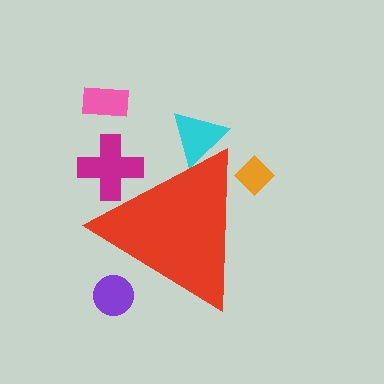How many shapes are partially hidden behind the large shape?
4 shapes are partially hidden.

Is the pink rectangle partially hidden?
No, the pink rectangle is fully visible.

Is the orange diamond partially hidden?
Yes, the orange diamond is partially hidden behind the red triangle.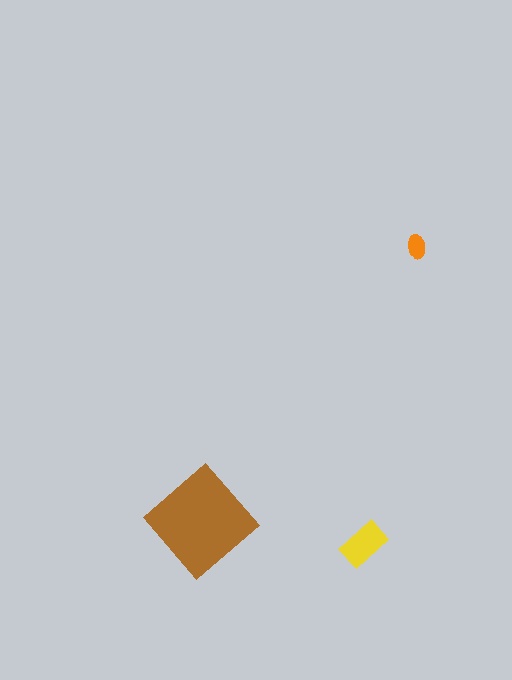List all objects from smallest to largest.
The orange ellipse, the yellow rectangle, the brown diamond.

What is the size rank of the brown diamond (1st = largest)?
1st.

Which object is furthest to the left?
The brown diamond is leftmost.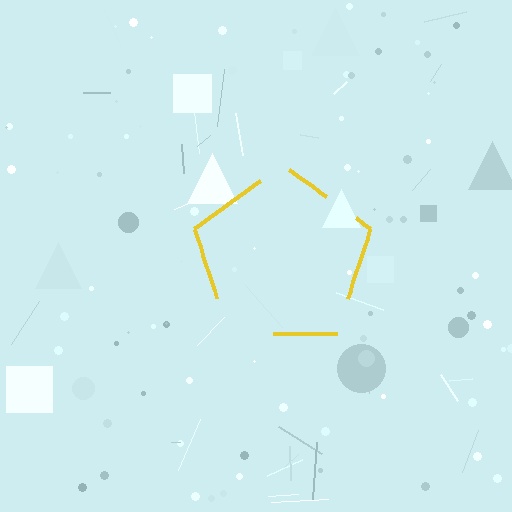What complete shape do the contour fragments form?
The contour fragments form a pentagon.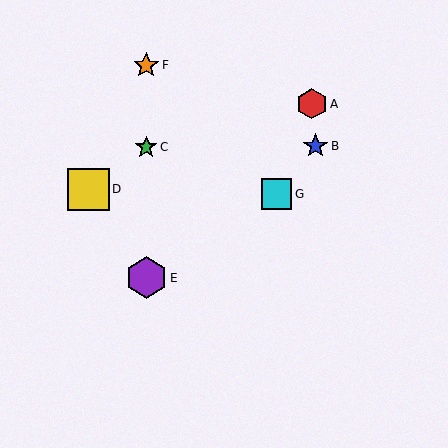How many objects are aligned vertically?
3 objects (C, E, F) are aligned vertically.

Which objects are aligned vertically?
Objects C, E, F are aligned vertically.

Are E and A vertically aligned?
No, E is at x≈146 and A is at x≈312.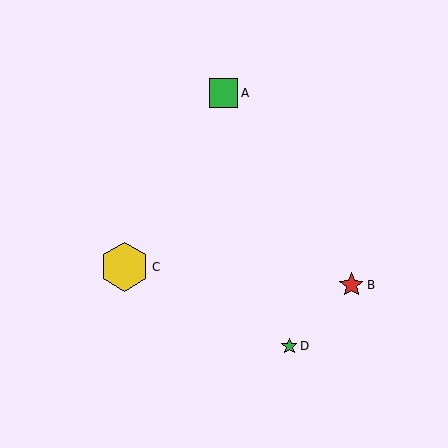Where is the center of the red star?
The center of the red star is at (351, 285).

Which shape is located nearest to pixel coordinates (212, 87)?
The green square (labeled A) at (223, 93) is nearest to that location.